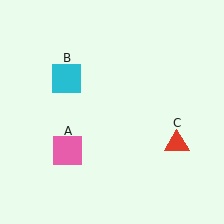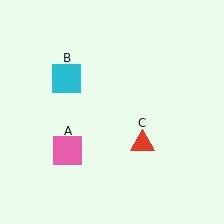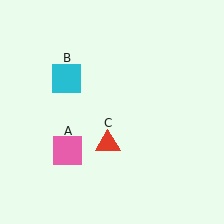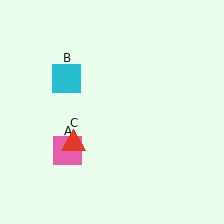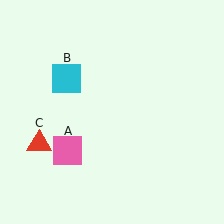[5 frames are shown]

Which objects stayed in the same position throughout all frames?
Pink square (object A) and cyan square (object B) remained stationary.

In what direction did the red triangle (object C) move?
The red triangle (object C) moved left.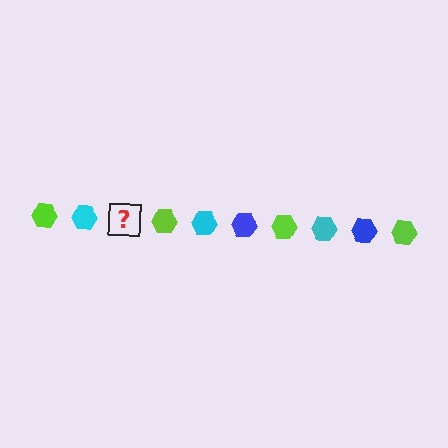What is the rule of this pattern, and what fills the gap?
The rule is that the pattern cycles through lime, cyan, blue hexagons. The gap should be filled with a blue hexagon.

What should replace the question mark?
The question mark should be replaced with a blue hexagon.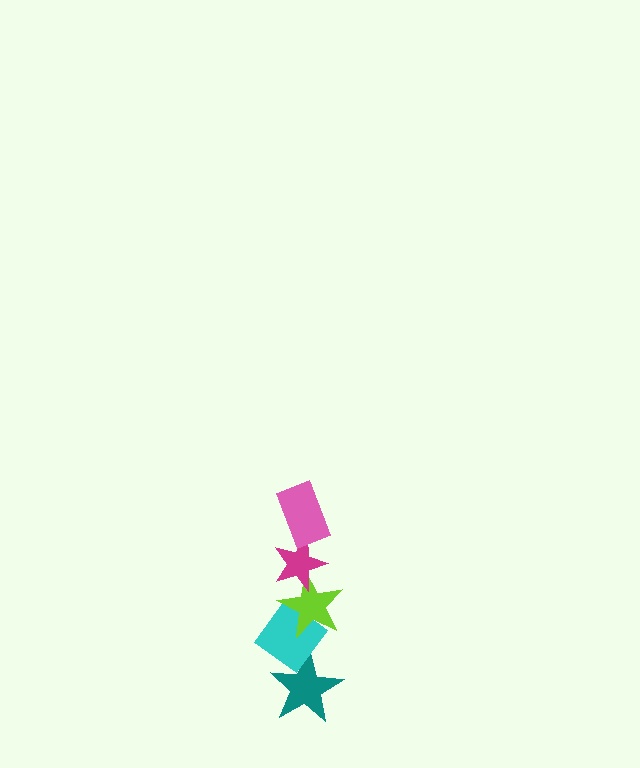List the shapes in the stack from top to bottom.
From top to bottom: the pink rectangle, the magenta star, the lime star, the cyan diamond, the teal star.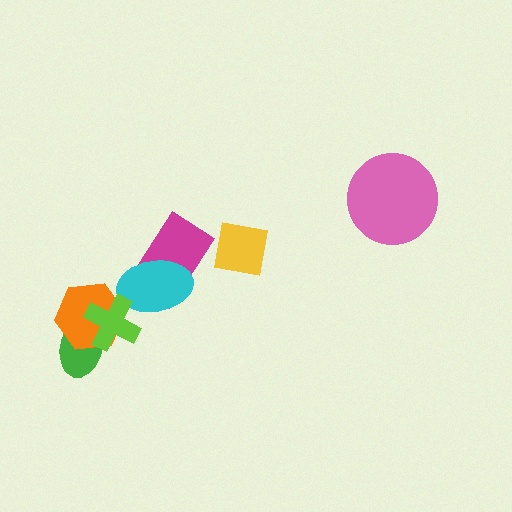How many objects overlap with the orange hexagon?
2 objects overlap with the orange hexagon.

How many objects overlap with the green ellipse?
2 objects overlap with the green ellipse.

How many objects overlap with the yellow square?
0 objects overlap with the yellow square.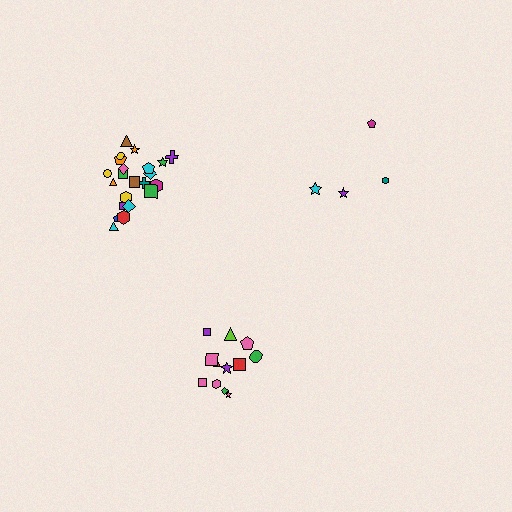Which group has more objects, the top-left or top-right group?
The top-left group.